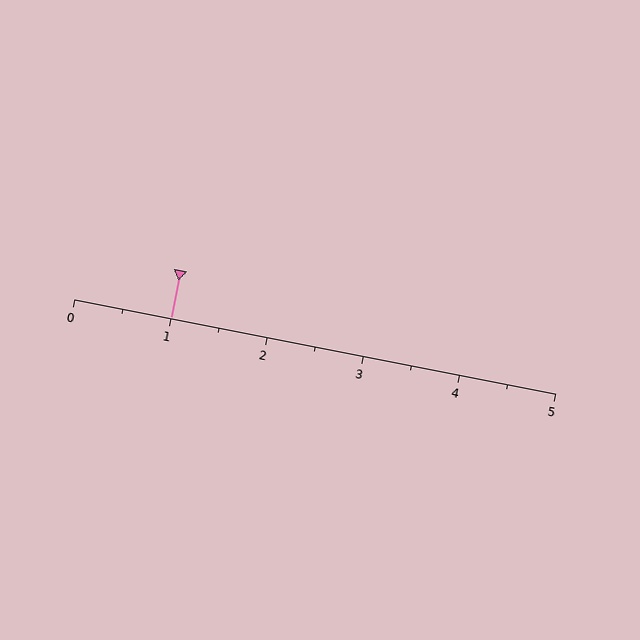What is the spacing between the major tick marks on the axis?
The major ticks are spaced 1 apart.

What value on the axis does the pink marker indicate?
The marker indicates approximately 1.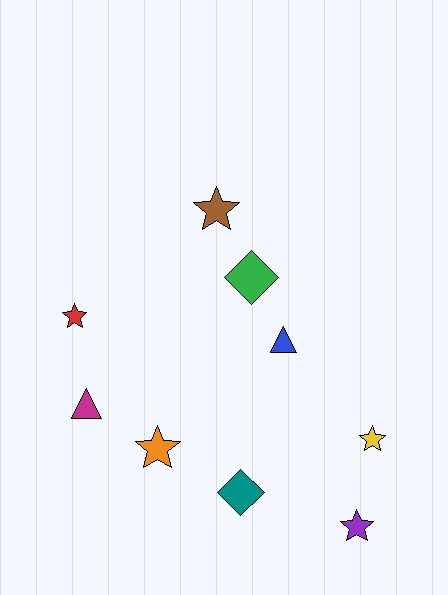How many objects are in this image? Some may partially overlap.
There are 9 objects.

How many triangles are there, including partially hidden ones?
There are 2 triangles.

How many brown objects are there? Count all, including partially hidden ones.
There is 1 brown object.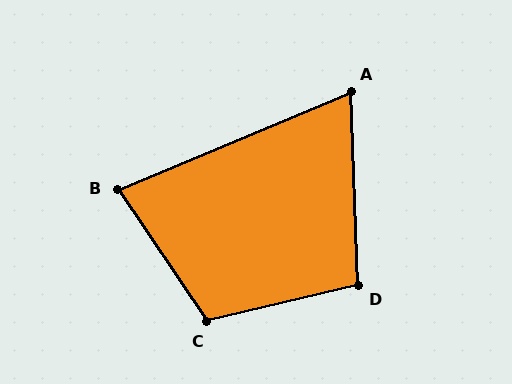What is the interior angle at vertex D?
Approximately 101 degrees (obtuse).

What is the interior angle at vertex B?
Approximately 79 degrees (acute).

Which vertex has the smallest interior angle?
A, at approximately 69 degrees.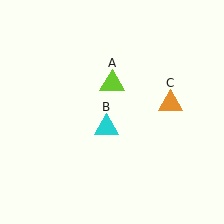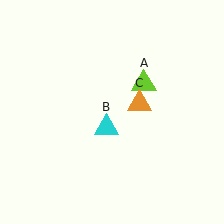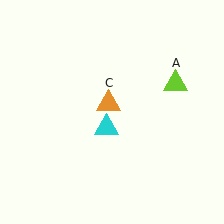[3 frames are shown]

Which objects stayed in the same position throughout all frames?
Cyan triangle (object B) remained stationary.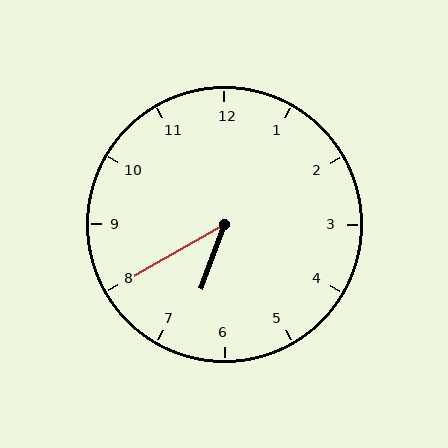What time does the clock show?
6:40.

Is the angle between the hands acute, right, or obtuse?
It is acute.